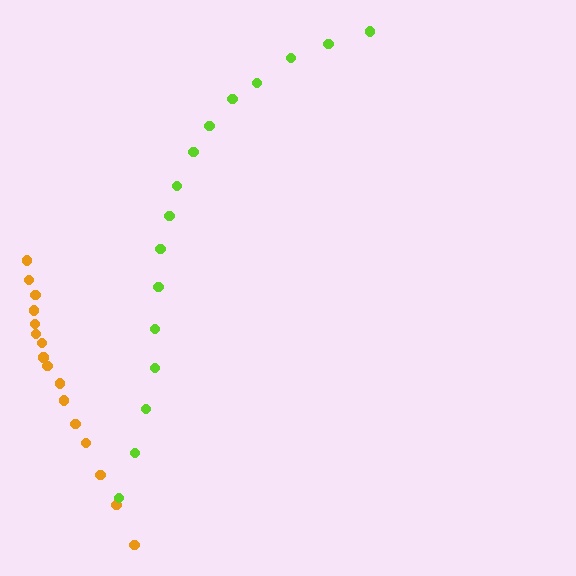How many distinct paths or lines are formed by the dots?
There are 2 distinct paths.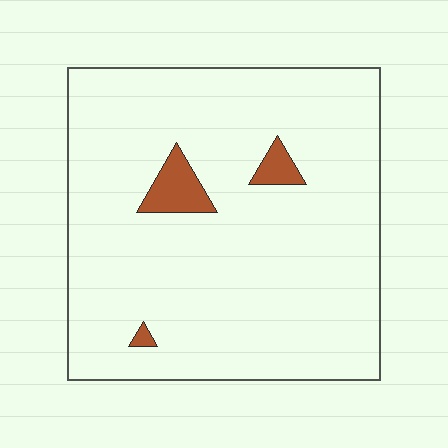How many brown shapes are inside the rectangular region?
3.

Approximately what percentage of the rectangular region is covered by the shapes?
Approximately 5%.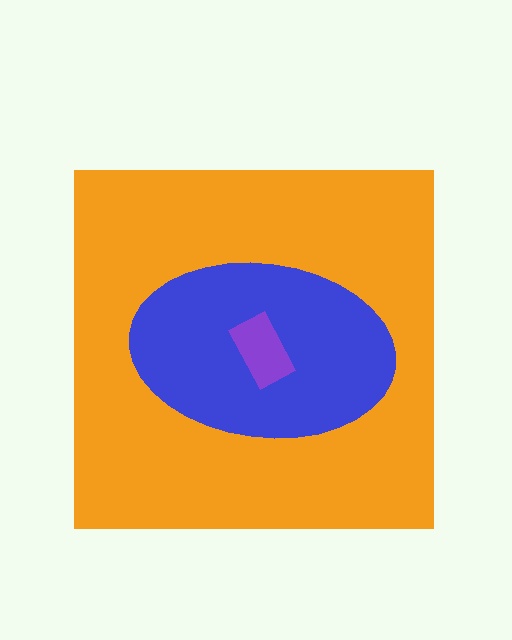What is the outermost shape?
The orange square.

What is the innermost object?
The purple rectangle.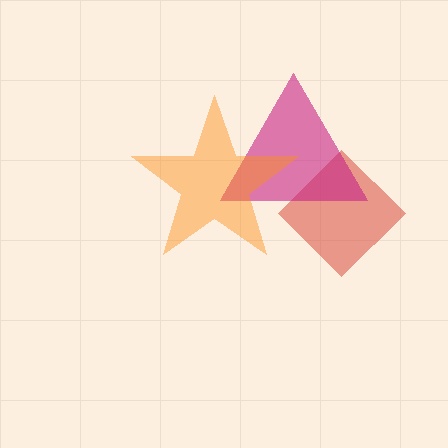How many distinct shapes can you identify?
There are 3 distinct shapes: a red diamond, a magenta triangle, an orange star.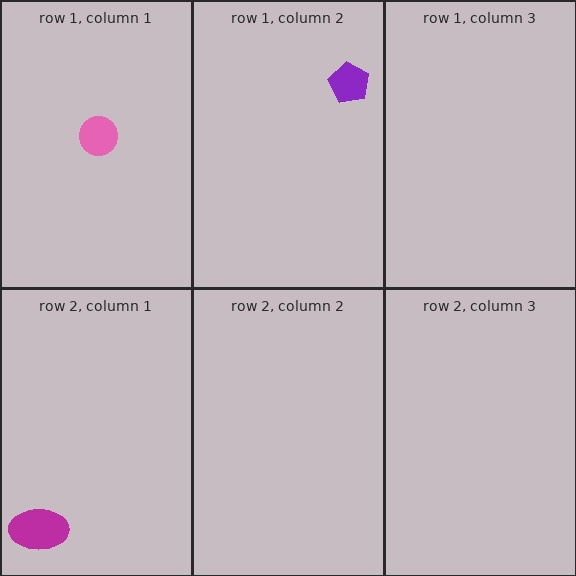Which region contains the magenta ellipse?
The row 2, column 1 region.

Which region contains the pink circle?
The row 1, column 1 region.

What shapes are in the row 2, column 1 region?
The magenta ellipse.